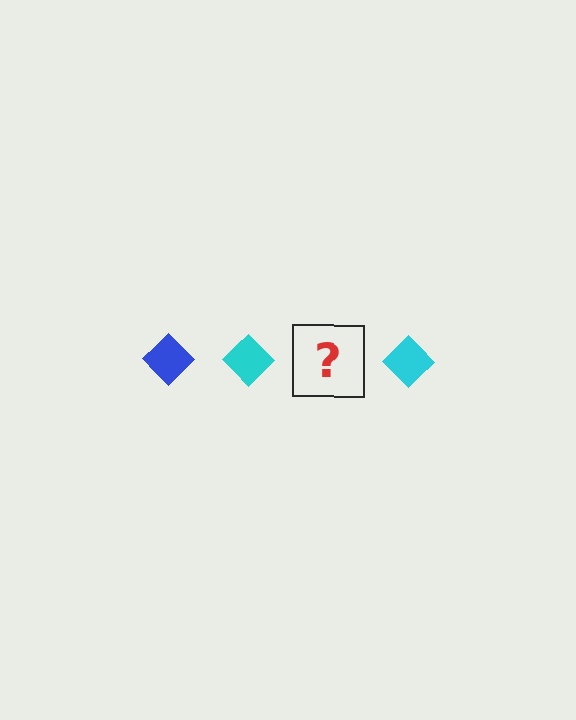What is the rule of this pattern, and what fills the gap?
The rule is that the pattern cycles through blue, cyan diamonds. The gap should be filled with a blue diamond.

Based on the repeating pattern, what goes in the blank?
The blank should be a blue diamond.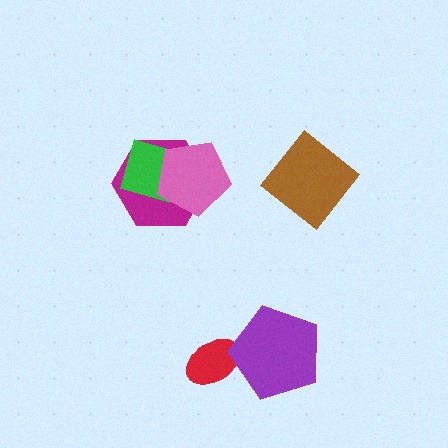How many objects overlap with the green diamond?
2 objects overlap with the green diamond.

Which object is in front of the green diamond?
The pink pentagon is in front of the green diamond.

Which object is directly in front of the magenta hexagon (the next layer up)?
The green diamond is directly in front of the magenta hexagon.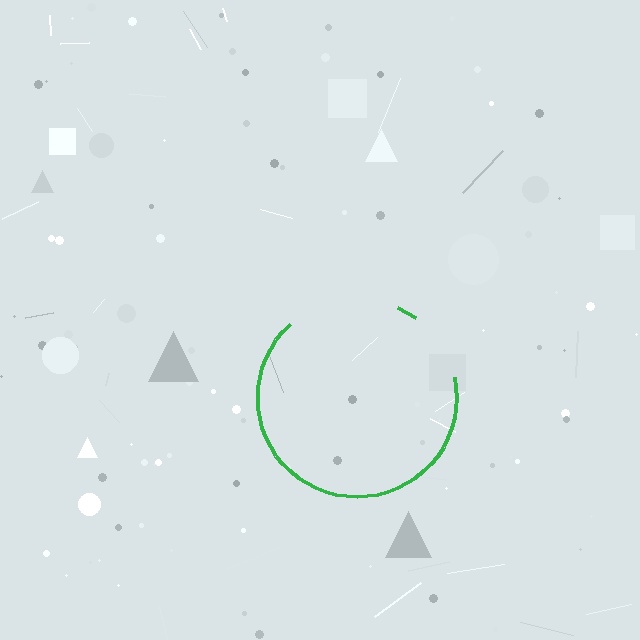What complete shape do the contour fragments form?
The contour fragments form a circle.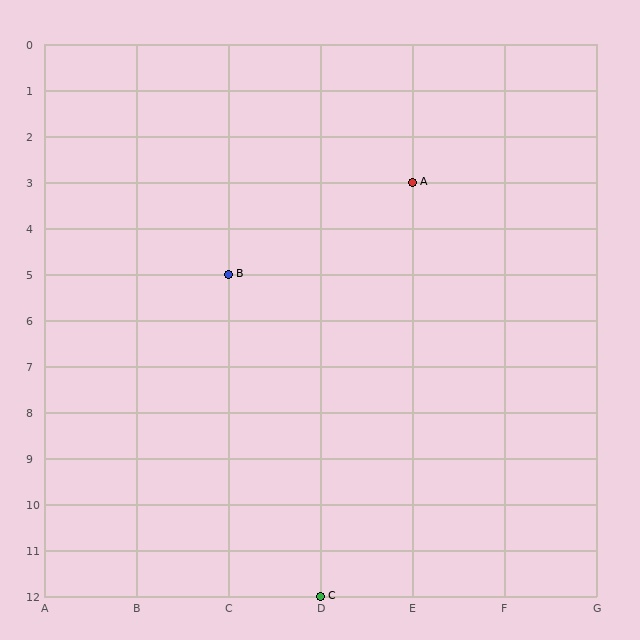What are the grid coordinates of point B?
Point B is at grid coordinates (C, 5).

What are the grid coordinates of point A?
Point A is at grid coordinates (E, 3).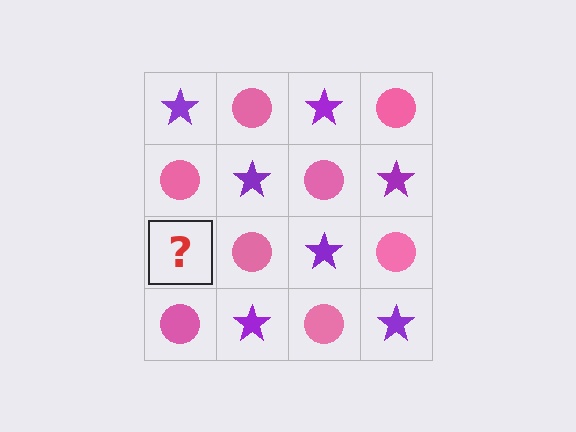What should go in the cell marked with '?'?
The missing cell should contain a purple star.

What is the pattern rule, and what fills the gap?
The rule is that it alternates purple star and pink circle in a checkerboard pattern. The gap should be filled with a purple star.